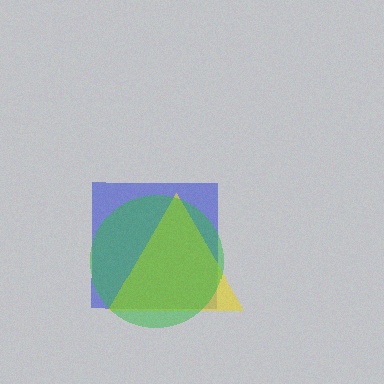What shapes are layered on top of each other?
The layered shapes are: a blue square, a yellow triangle, a green circle.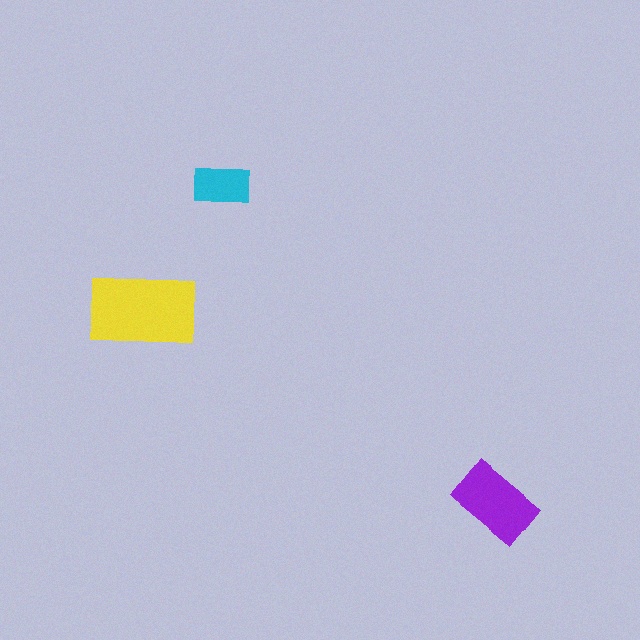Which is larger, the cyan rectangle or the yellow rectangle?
The yellow one.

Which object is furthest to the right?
The purple rectangle is rightmost.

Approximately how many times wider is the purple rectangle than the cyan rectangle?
About 1.5 times wider.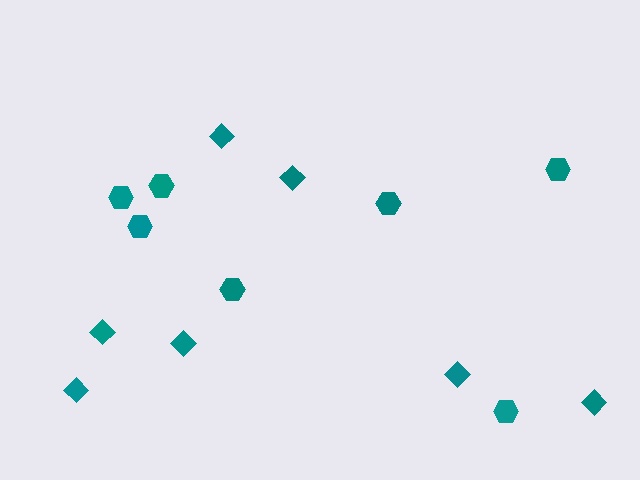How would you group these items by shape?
There are 2 groups: one group of diamonds (7) and one group of hexagons (7).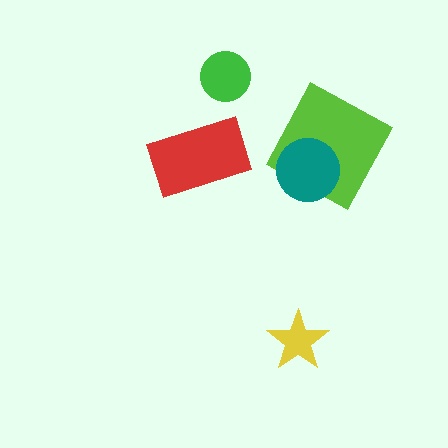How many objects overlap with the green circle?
0 objects overlap with the green circle.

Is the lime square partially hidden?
Yes, it is partially covered by another shape.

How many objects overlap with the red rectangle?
0 objects overlap with the red rectangle.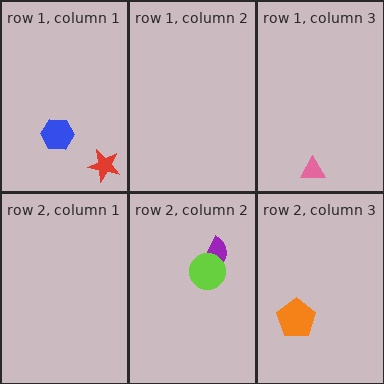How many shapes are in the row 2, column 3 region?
1.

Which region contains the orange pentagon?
The row 2, column 3 region.